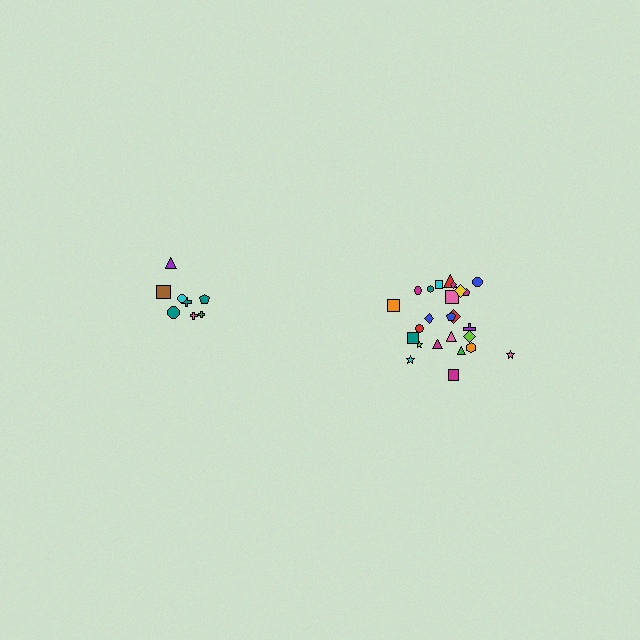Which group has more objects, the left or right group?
The right group.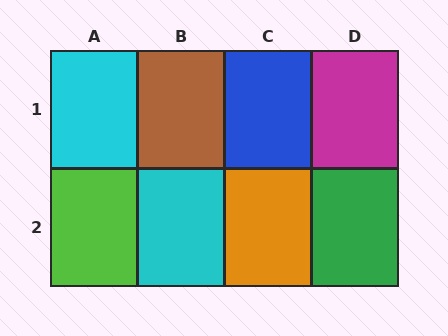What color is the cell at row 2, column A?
Lime.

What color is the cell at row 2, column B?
Cyan.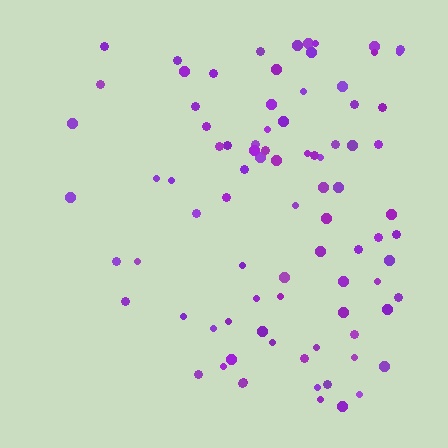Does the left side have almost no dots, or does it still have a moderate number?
Still a moderate number, just noticeably fewer than the right.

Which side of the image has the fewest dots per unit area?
The left.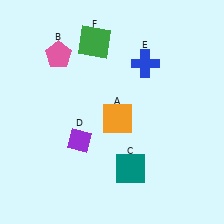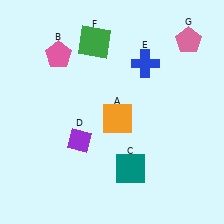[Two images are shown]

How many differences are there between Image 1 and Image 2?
There is 1 difference between the two images.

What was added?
A pink pentagon (G) was added in Image 2.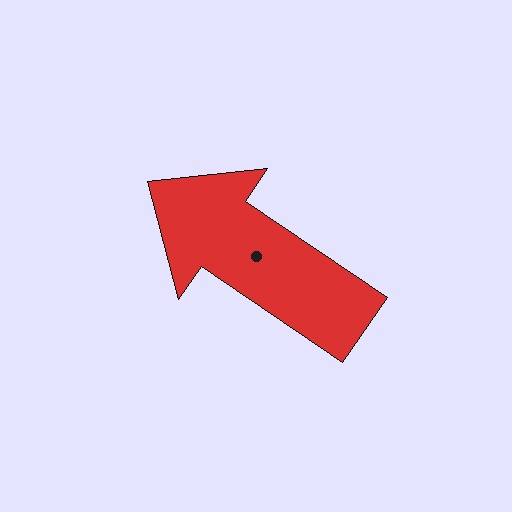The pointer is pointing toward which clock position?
Roughly 10 o'clock.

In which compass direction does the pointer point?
Northwest.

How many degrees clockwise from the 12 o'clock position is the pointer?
Approximately 304 degrees.